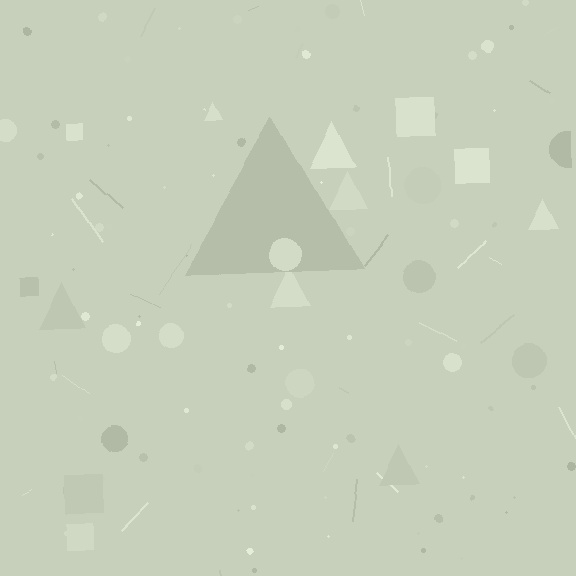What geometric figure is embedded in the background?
A triangle is embedded in the background.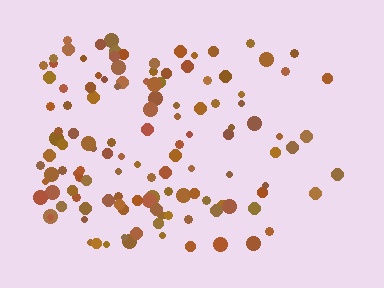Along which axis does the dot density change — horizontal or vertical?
Horizontal.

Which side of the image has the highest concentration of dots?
The left.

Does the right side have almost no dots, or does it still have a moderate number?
Still a moderate number, just noticeably fewer than the left.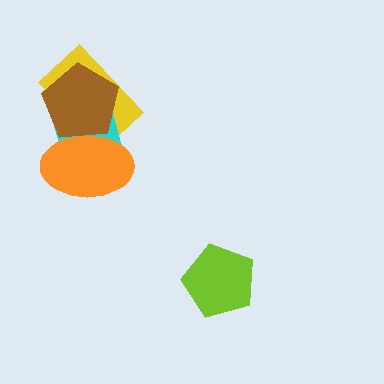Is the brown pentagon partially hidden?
Yes, it is partially covered by another shape.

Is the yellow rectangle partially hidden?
Yes, it is partially covered by another shape.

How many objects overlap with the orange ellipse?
3 objects overlap with the orange ellipse.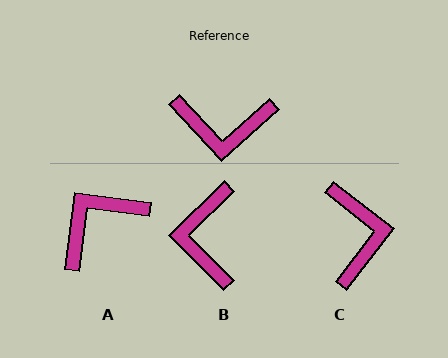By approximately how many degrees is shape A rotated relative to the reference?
Approximately 140 degrees clockwise.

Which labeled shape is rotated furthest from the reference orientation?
A, about 140 degrees away.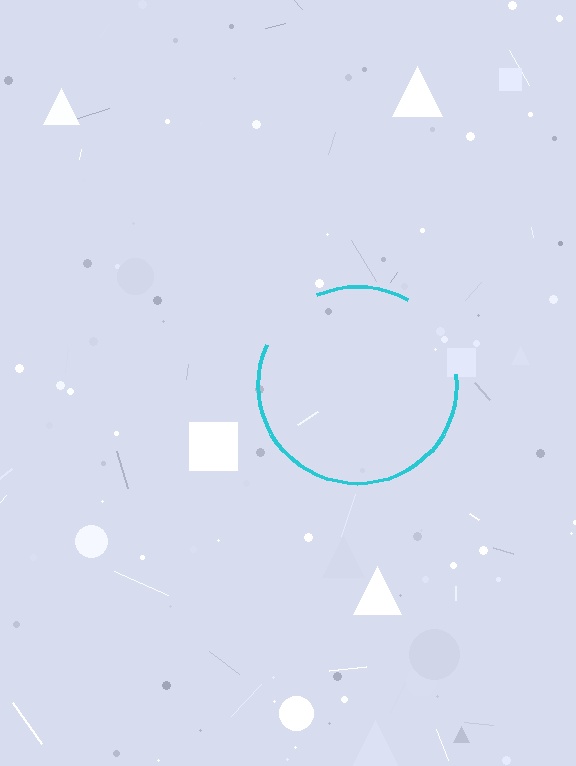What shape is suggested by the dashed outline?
The dashed outline suggests a circle.